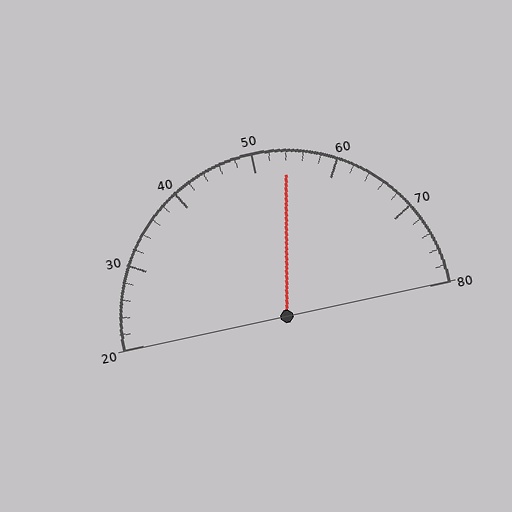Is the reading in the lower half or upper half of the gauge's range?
The reading is in the upper half of the range (20 to 80).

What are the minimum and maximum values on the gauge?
The gauge ranges from 20 to 80.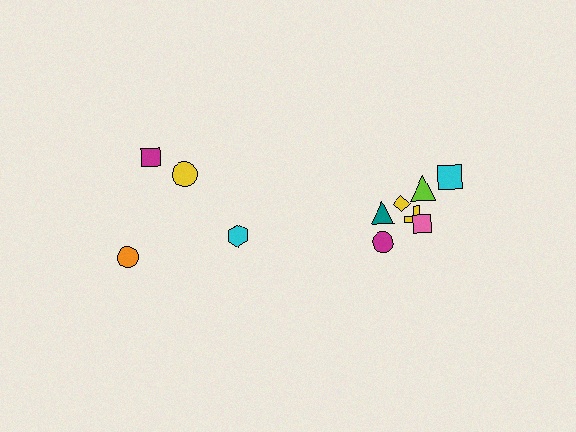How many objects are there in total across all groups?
There are 11 objects.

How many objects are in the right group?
There are 7 objects.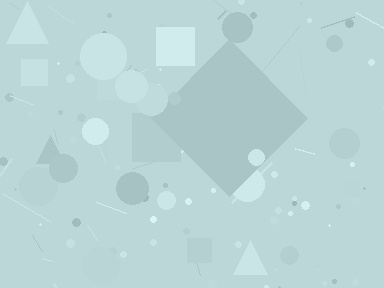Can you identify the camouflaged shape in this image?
The camouflaged shape is a diamond.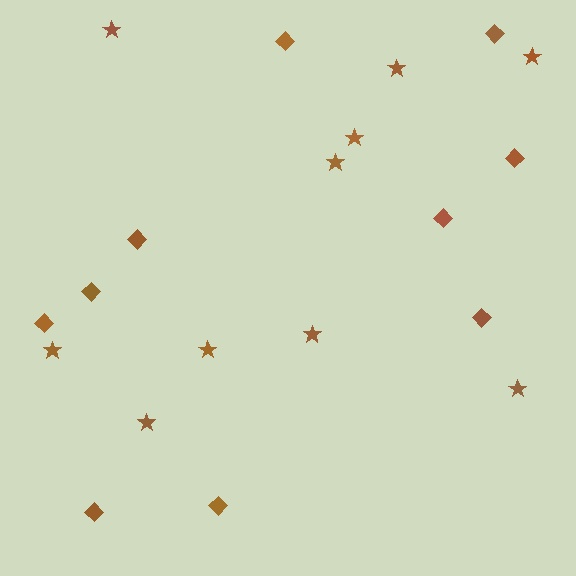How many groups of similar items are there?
There are 2 groups: one group of diamonds (10) and one group of stars (10).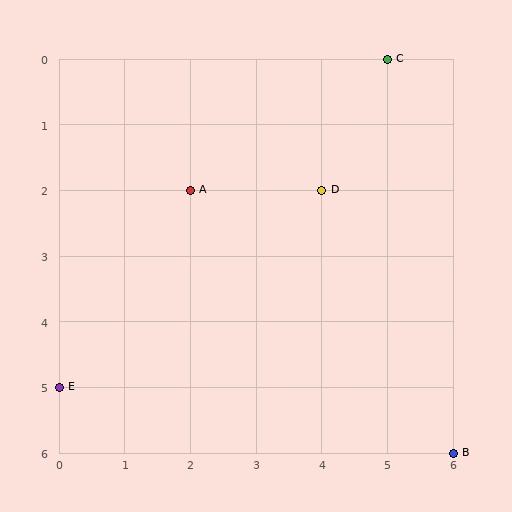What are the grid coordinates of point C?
Point C is at grid coordinates (5, 0).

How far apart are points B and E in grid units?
Points B and E are 6 columns and 1 row apart (about 6.1 grid units diagonally).